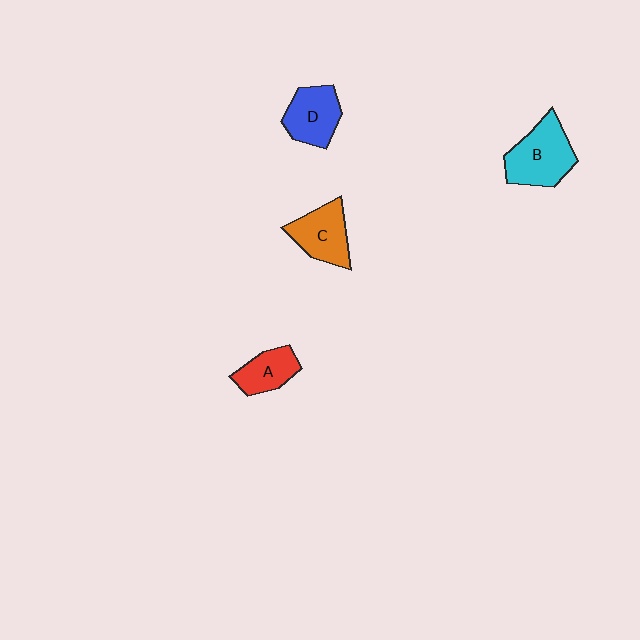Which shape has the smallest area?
Shape A (red).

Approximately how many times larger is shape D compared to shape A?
Approximately 1.3 times.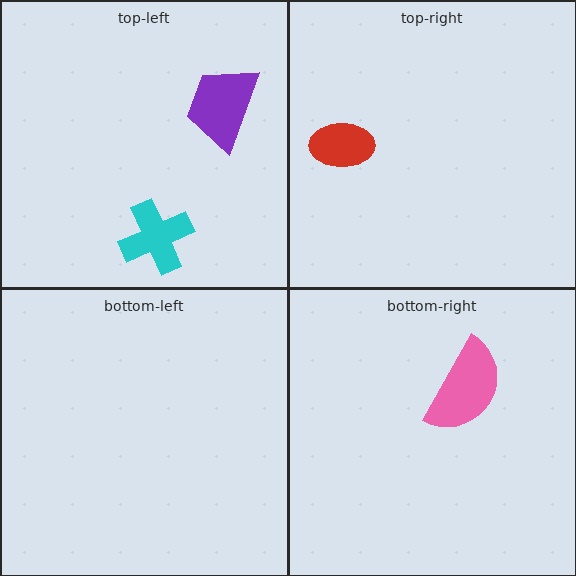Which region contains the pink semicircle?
The bottom-right region.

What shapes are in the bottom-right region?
The pink semicircle.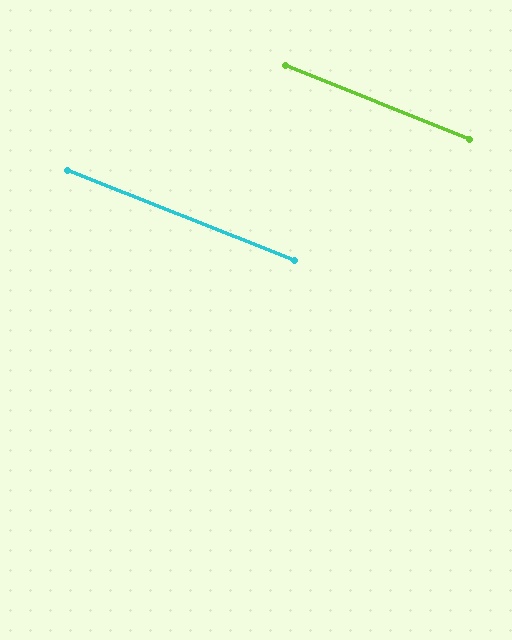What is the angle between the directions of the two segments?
Approximately 0 degrees.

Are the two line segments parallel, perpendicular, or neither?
Parallel — their directions differ by only 0.2°.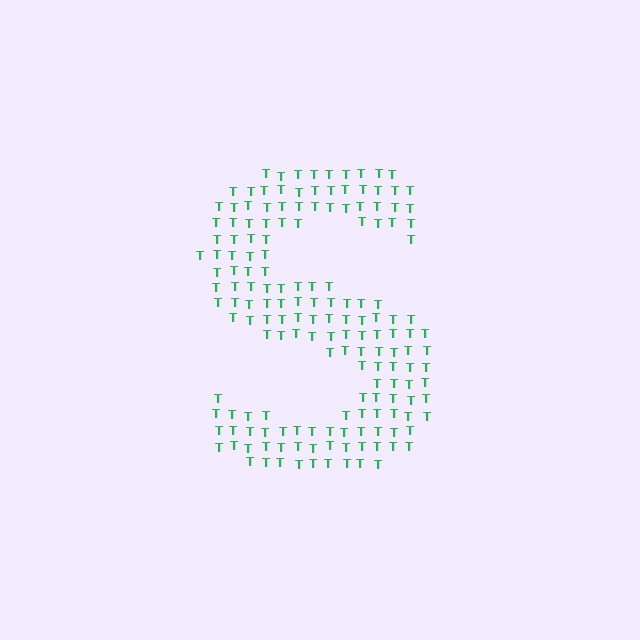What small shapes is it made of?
It is made of small letter T's.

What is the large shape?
The large shape is the letter S.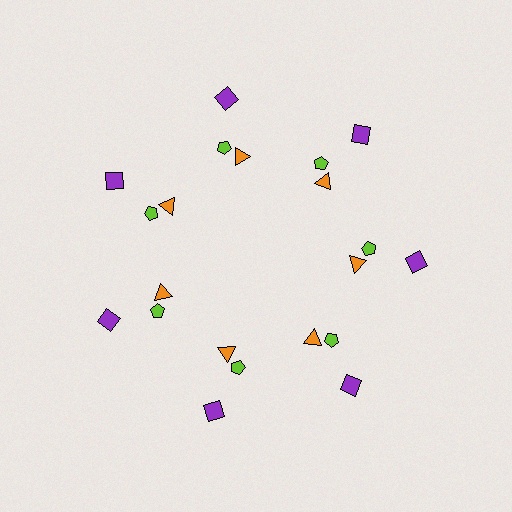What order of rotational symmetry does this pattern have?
This pattern has 7-fold rotational symmetry.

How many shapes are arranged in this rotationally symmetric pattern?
There are 21 shapes, arranged in 7 groups of 3.